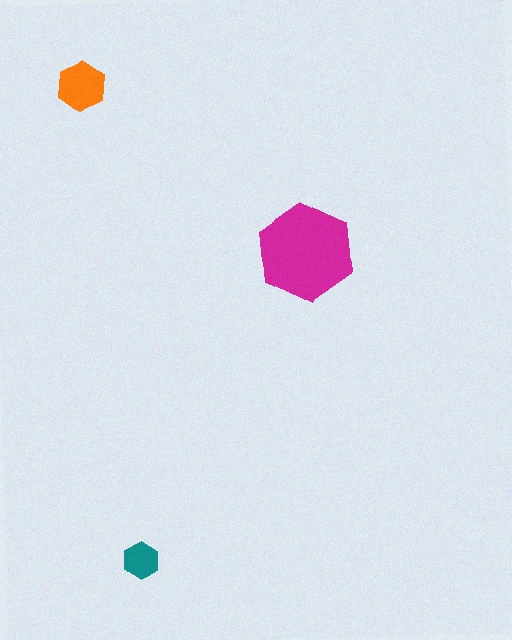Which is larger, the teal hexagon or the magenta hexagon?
The magenta one.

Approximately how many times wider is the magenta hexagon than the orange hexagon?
About 2 times wider.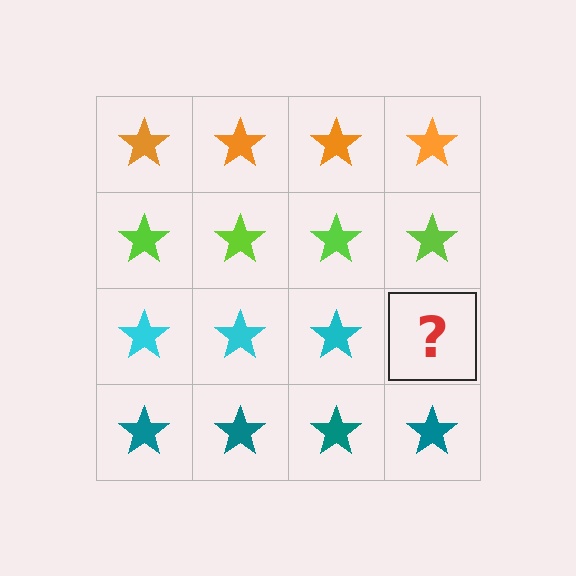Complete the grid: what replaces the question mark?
The question mark should be replaced with a cyan star.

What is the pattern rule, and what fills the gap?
The rule is that each row has a consistent color. The gap should be filled with a cyan star.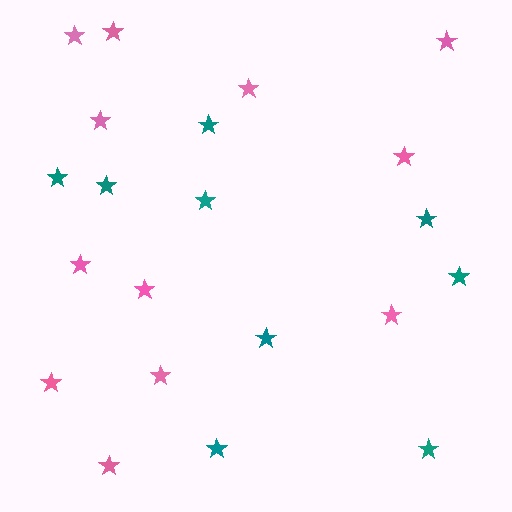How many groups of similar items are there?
There are 2 groups: one group of teal stars (9) and one group of pink stars (12).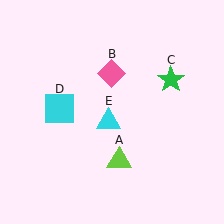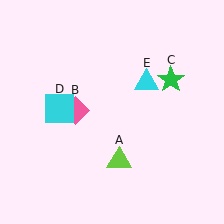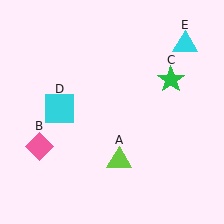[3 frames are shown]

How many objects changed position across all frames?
2 objects changed position: pink diamond (object B), cyan triangle (object E).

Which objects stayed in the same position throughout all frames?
Lime triangle (object A) and green star (object C) and cyan square (object D) remained stationary.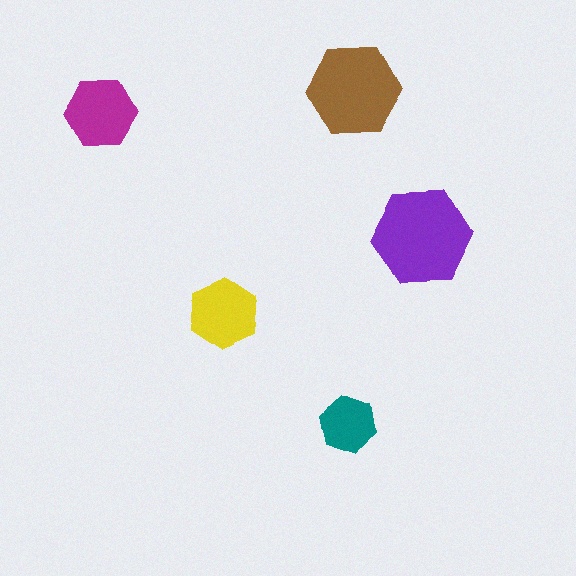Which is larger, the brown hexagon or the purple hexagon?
The purple one.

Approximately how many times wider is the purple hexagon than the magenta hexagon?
About 1.5 times wider.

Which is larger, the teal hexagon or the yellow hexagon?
The yellow one.